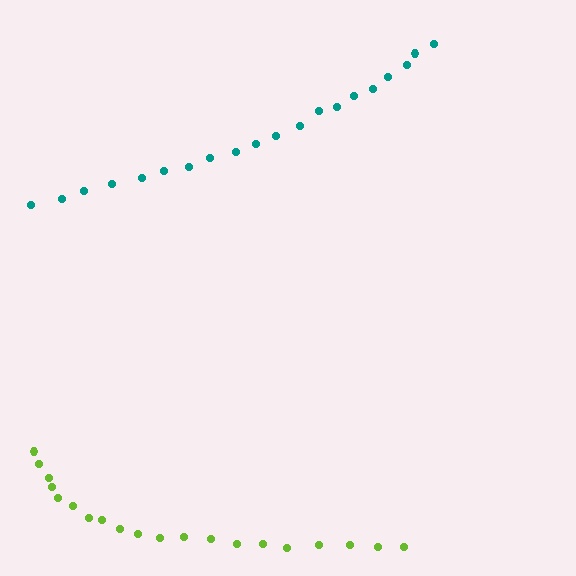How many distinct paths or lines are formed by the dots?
There are 2 distinct paths.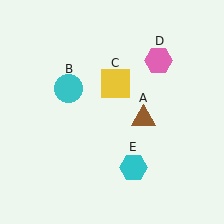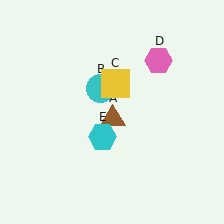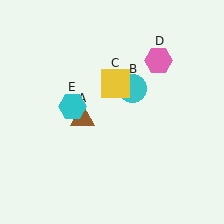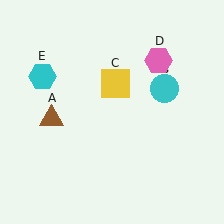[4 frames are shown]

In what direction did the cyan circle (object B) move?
The cyan circle (object B) moved right.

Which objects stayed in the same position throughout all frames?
Yellow square (object C) and pink hexagon (object D) remained stationary.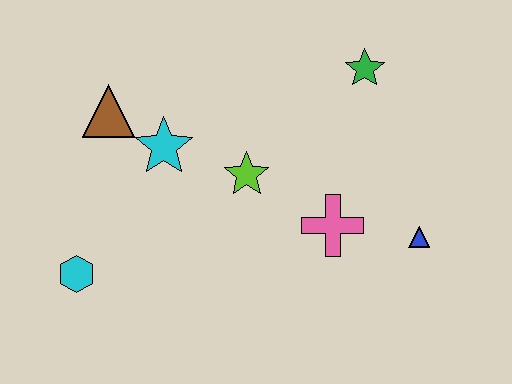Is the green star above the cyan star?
Yes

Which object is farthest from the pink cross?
The cyan hexagon is farthest from the pink cross.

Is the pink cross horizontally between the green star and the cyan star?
Yes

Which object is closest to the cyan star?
The brown triangle is closest to the cyan star.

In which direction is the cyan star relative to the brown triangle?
The cyan star is to the right of the brown triangle.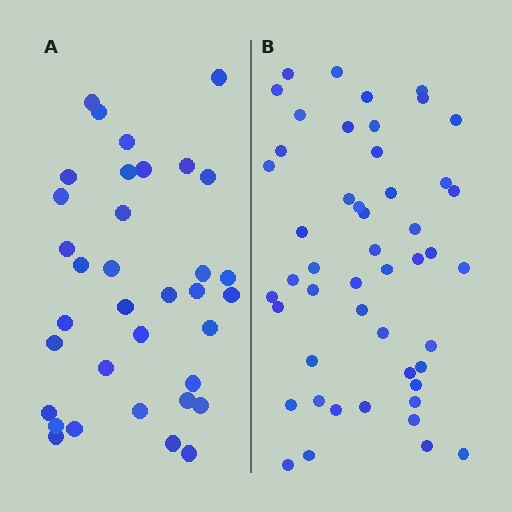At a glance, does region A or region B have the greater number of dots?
Region B (the right region) has more dots.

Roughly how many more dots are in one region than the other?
Region B has approximately 15 more dots than region A.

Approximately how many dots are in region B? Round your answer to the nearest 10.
About 50 dots. (The exact count is 49, which rounds to 50.)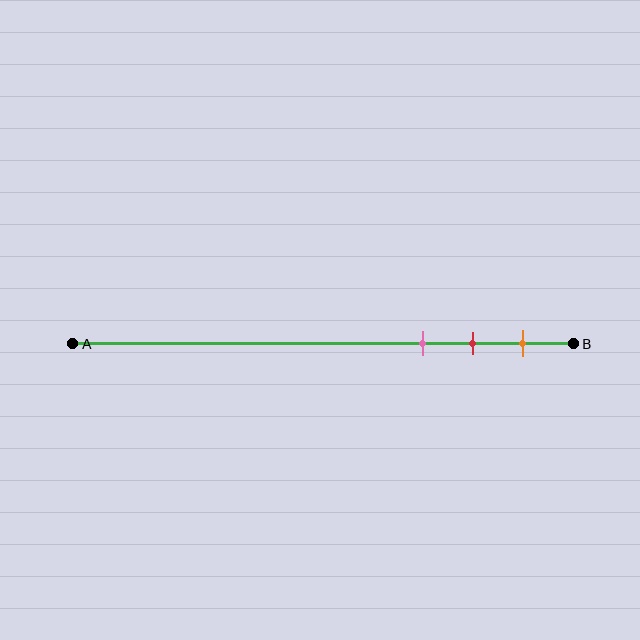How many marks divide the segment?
There are 3 marks dividing the segment.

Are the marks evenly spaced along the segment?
Yes, the marks are approximately evenly spaced.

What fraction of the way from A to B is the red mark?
The red mark is approximately 80% (0.8) of the way from A to B.